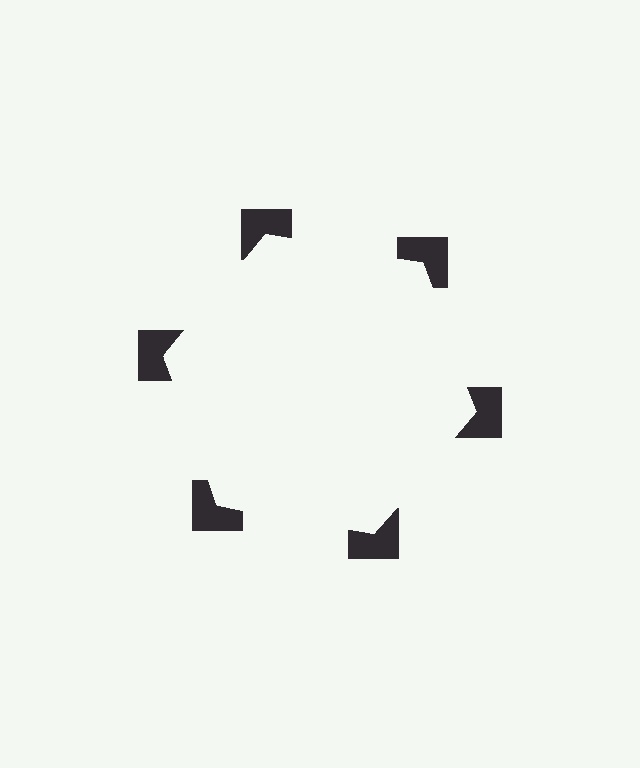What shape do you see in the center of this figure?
An illusory hexagon — its edges are inferred from the aligned wedge cuts in the notched squares, not physically drawn.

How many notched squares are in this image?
There are 6 — one at each vertex of the illusory hexagon.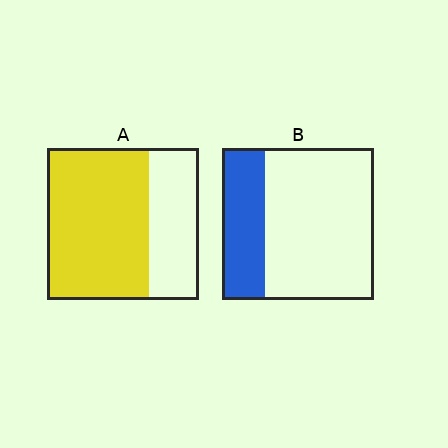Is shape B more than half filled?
No.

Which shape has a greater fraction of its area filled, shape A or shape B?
Shape A.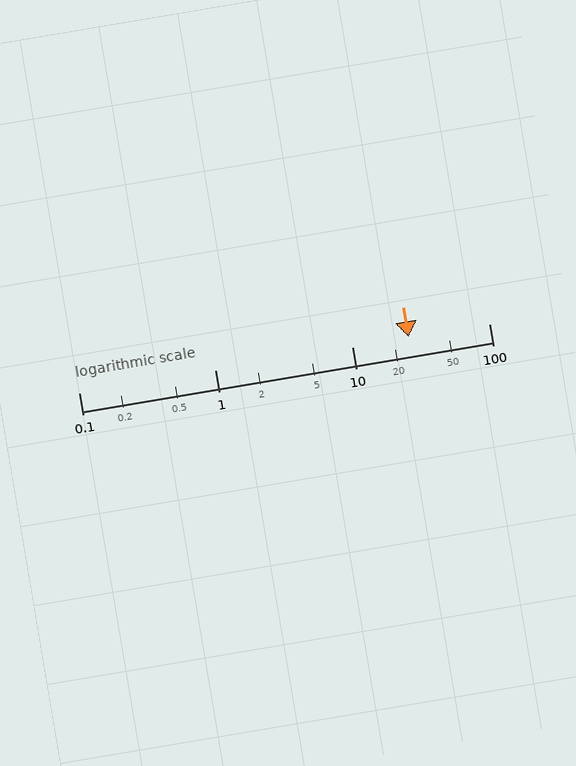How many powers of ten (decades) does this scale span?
The scale spans 3 decades, from 0.1 to 100.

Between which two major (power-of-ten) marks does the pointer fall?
The pointer is between 10 and 100.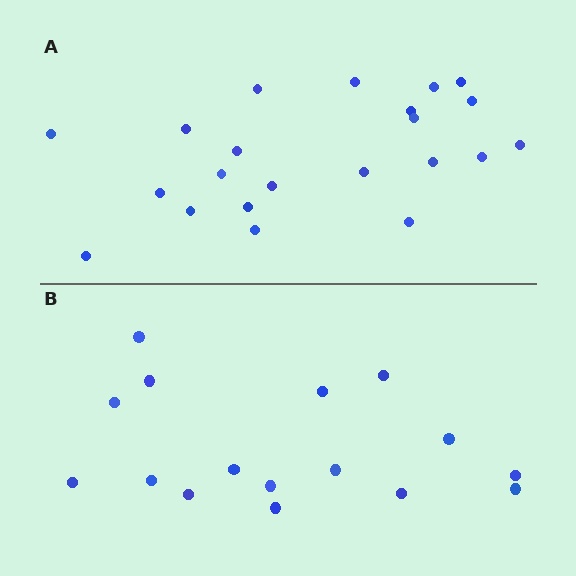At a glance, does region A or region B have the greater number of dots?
Region A (the top region) has more dots.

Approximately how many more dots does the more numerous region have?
Region A has about 6 more dots than region B.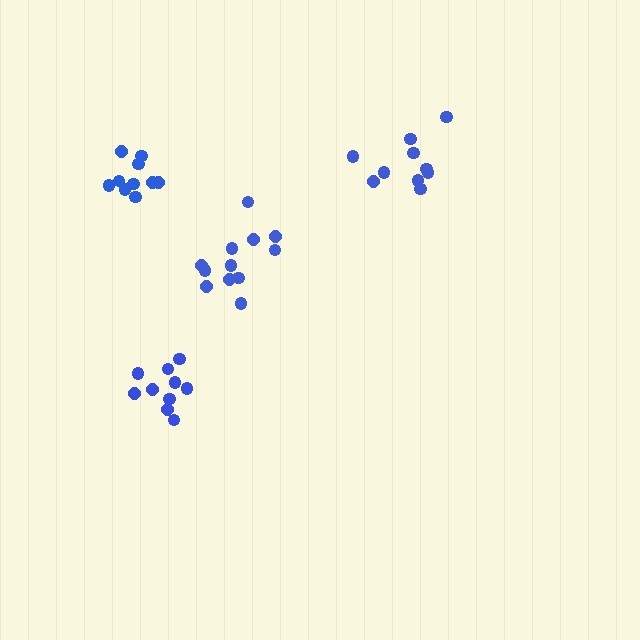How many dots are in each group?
Group 1: 10 dots, Group 2: 10 dots, Group 3: 10 dots, Group 4: 12 dots (42 total).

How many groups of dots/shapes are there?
There are 4 groups.